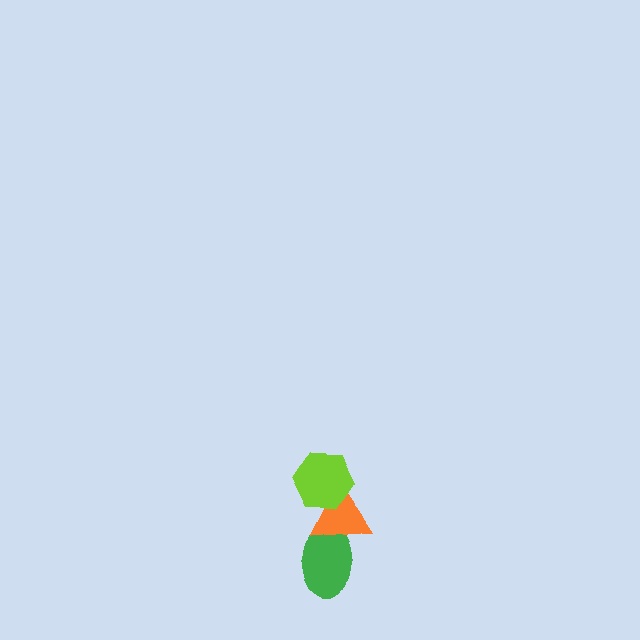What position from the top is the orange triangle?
The orange triangle is 2nd from the top.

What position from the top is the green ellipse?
The green ellipse is 3rd from the top.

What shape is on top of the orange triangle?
The lime hexagon is on top of the orange triangle.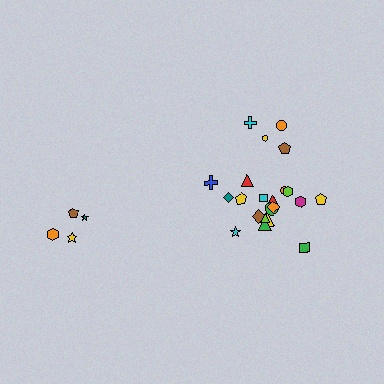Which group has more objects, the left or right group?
The right group.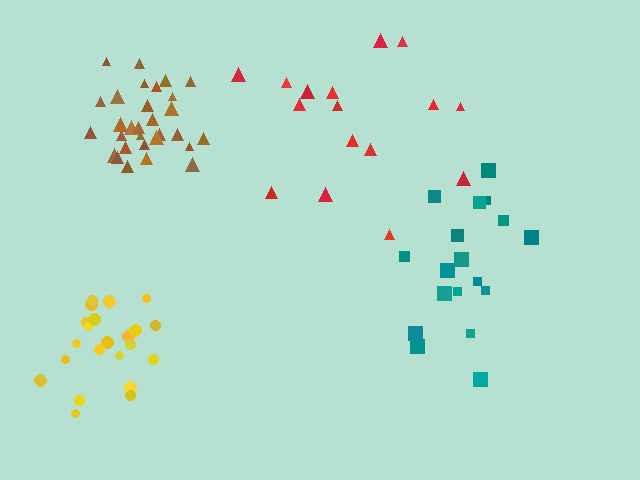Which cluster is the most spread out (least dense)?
Red.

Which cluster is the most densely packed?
Brown.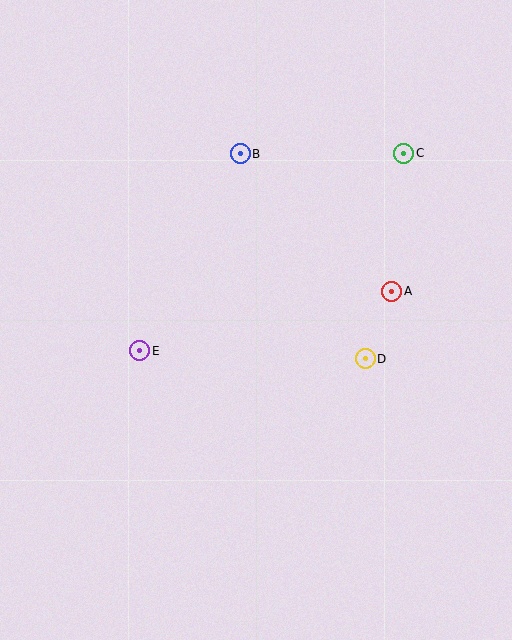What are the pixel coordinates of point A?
Point A is at (392, 291).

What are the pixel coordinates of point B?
Point B is at (240, 154).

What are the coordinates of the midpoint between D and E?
The midpoint between D and E is at (253, 355).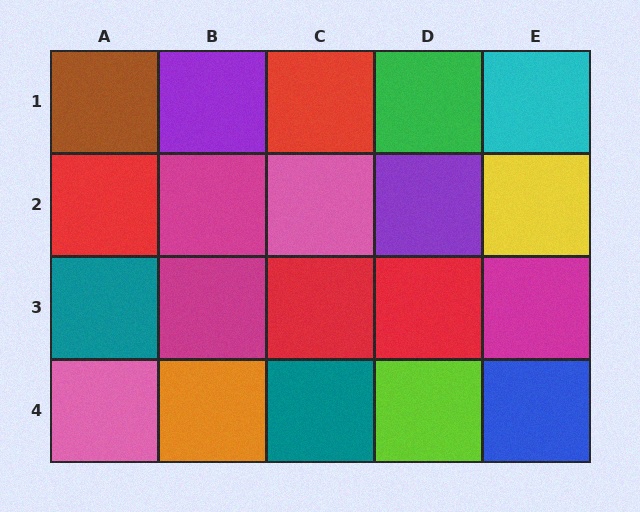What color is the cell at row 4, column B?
Orange.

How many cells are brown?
1 cell is brown.